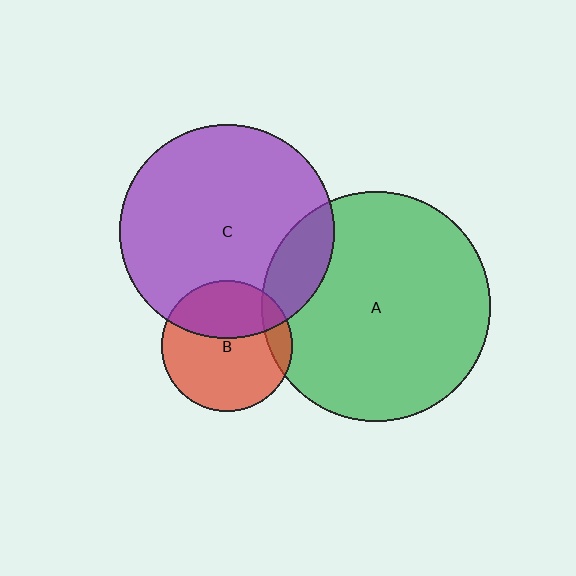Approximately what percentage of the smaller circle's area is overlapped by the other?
Approximately 35%.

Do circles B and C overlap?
Yes.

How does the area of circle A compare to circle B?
Approximately 3.1 times.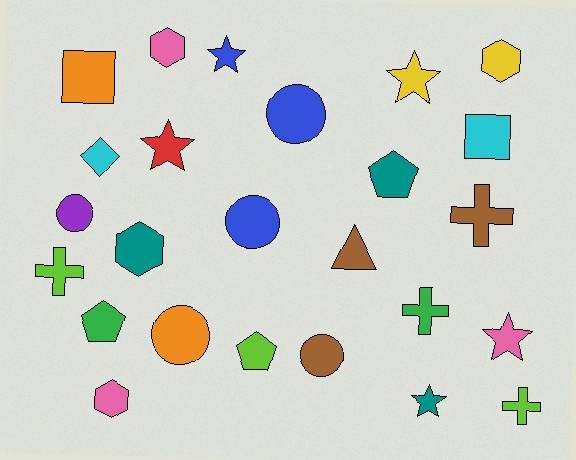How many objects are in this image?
There are 25 objects.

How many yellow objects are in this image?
There are 2 yellow objects.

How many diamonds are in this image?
There is 1 diamond.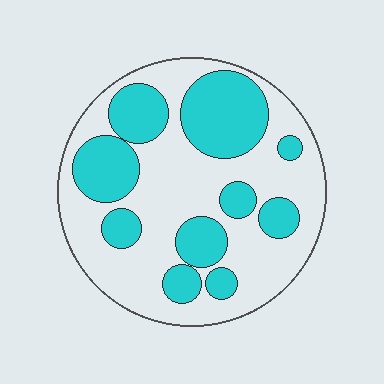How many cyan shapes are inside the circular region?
10.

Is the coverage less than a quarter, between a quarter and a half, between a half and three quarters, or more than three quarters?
Between a quarter and a half.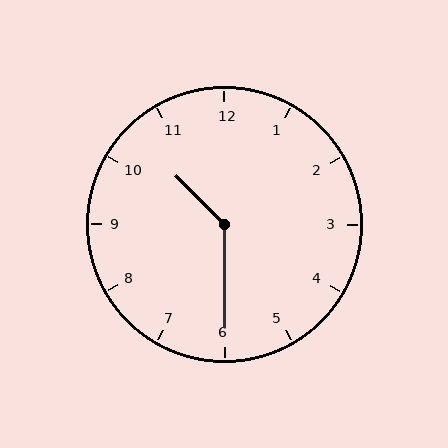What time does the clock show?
10:30.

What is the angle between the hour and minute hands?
Approximately 135 degrees.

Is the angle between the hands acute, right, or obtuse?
It is obtuse.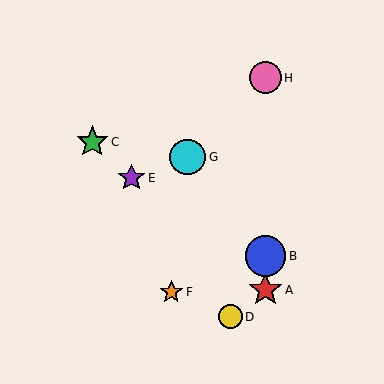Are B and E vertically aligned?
No, B is at x≈265 and E is at x≈131.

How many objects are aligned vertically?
3 objects (A, B, H) are aligned vertically.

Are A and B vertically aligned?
Yes, both are at x≈265.